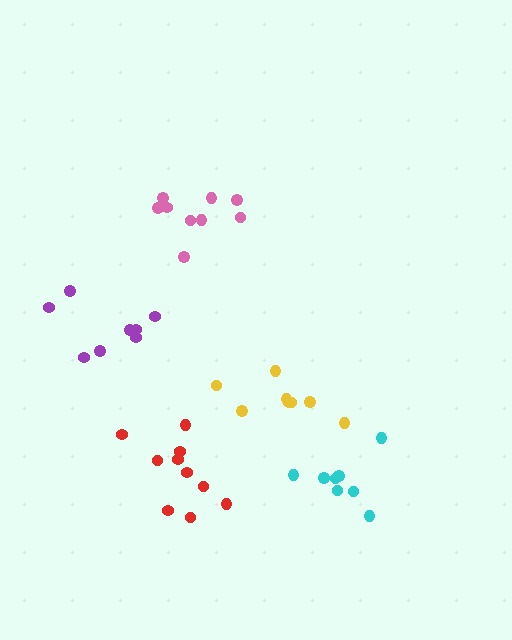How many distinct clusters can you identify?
There are 5 distinct clusters.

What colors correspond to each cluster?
The clusters are colored: yellow, cyan, purple, pink, red.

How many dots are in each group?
Group 1: 8 dots, Group 2: 8 dots, Group 3: 8 dots, Group 4: 9 dots, Group 5: 10 dots (43 total).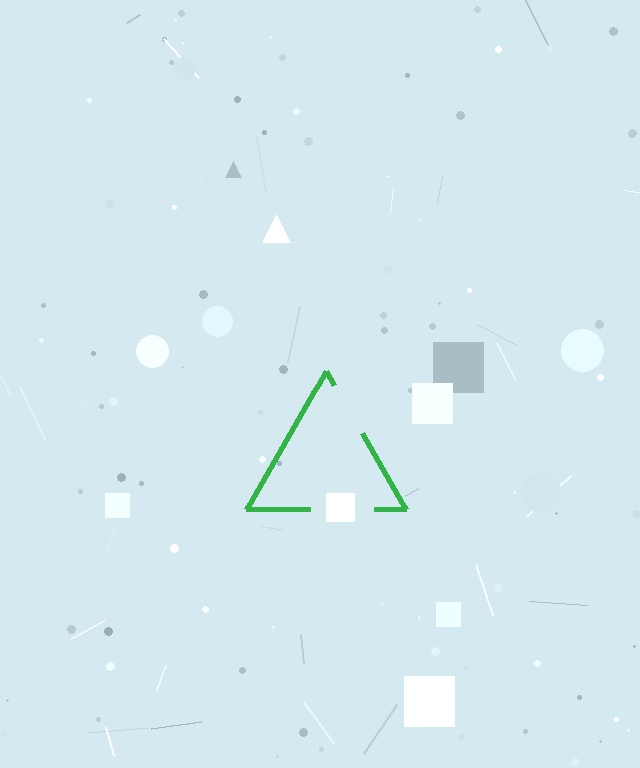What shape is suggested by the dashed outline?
The dashed outline suggests a triangle.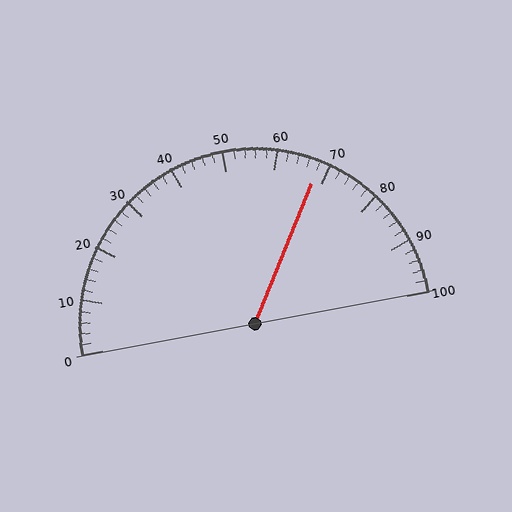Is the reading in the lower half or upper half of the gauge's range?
The reading is in the upper half of the range (0 to 100).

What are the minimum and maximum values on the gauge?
The gauge ranges from 0 to 100.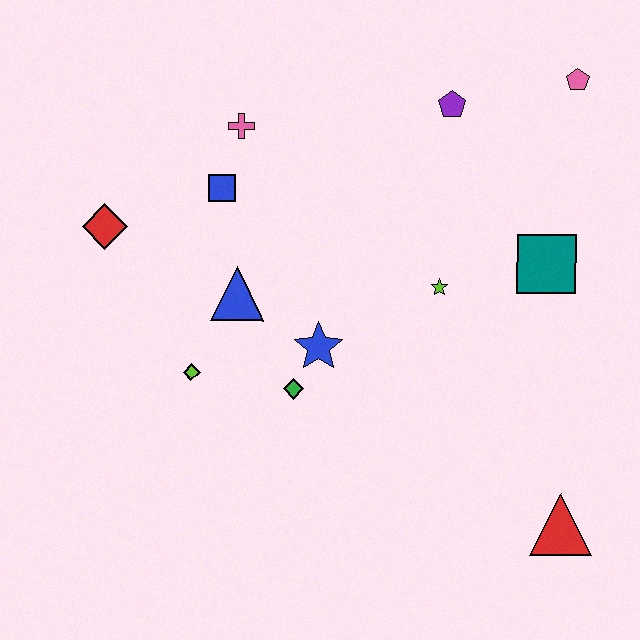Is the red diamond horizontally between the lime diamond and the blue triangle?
No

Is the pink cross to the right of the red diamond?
Yes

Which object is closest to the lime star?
The teal square is closest to the lime star.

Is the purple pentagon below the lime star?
No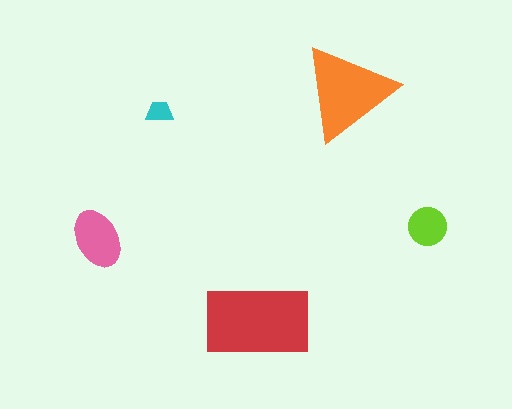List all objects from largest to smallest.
The red rectangle, the orange triangle, the pink ellipse, the lime circle, the cyan trapezoid.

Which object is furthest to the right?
The lime circle is rightmost.